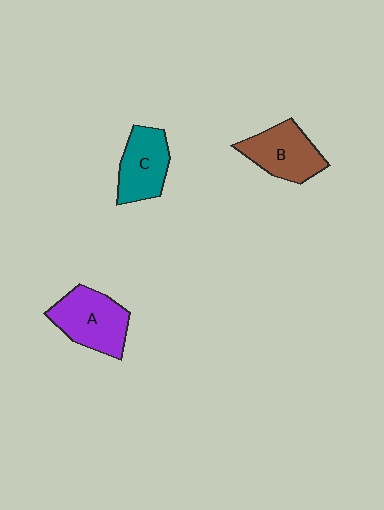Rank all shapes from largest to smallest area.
From largest to smallest: A (purple), B (brown), C (teal).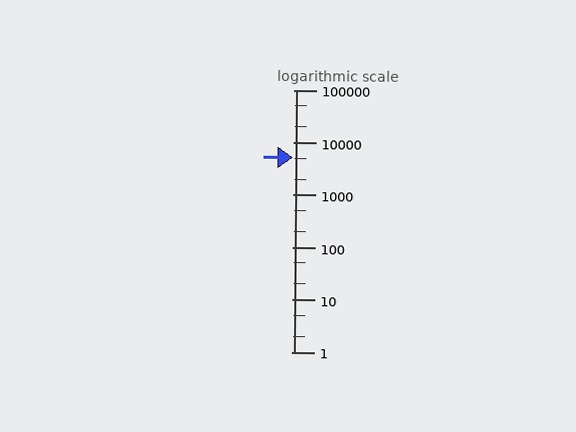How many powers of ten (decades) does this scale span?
The scale spans 5 decades, from 1 to 100000.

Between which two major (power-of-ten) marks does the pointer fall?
The pointer is between 1000 and 10000.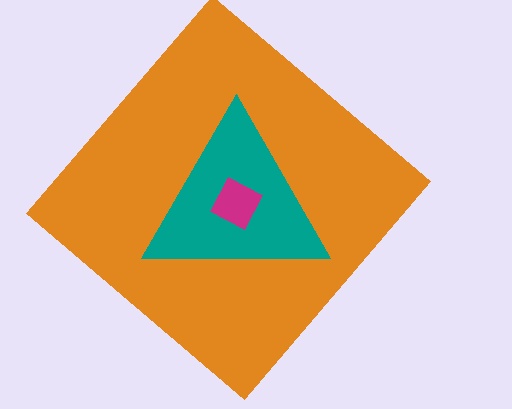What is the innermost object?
The magenta diamond.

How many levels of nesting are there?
3.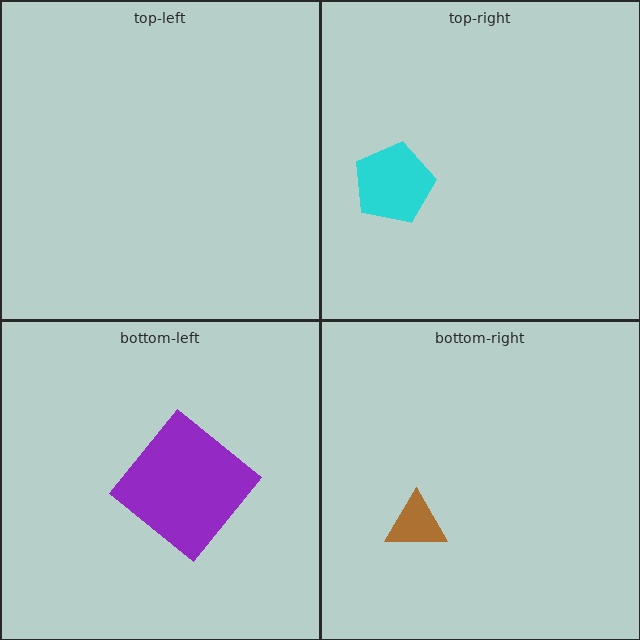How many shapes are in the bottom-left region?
1.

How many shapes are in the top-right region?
1.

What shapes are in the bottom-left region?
The purple diamond.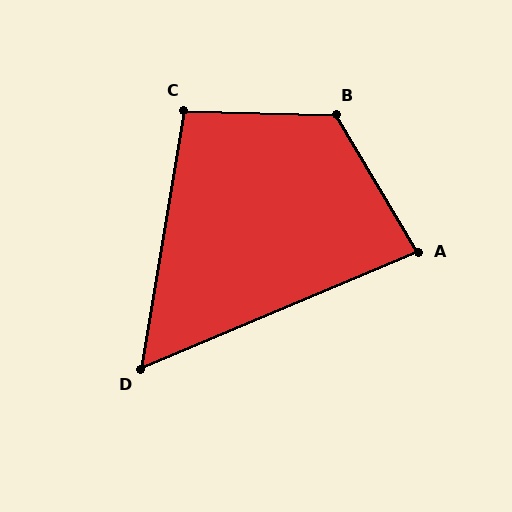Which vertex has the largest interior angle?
B, at approximately 122 degrees.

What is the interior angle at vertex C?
Approximately 98 degrees (obtuse).